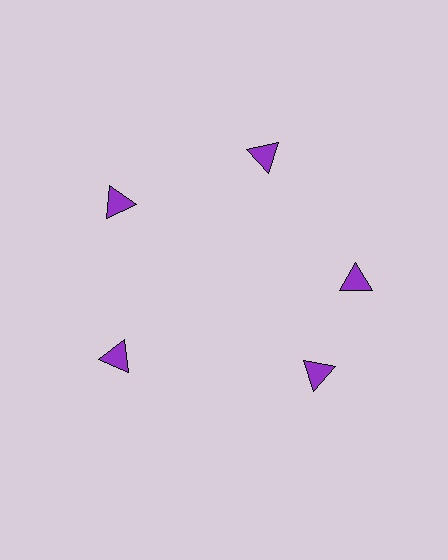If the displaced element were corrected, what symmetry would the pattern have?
It would have 5-fold rotational symmetry — the pattern would map onto itself every 72 degrees.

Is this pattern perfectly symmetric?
No. The 5 purple triangles are arranged in a ring, but one element near the 5 o'clock position is rotated out of alignment along the ring, breaking the 5-fold rotational symmetry.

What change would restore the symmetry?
The symmetry would be restored by rotating it back into even spacing with its neighbors so that all 5 triangles sit at equal angles and equal distance from the center.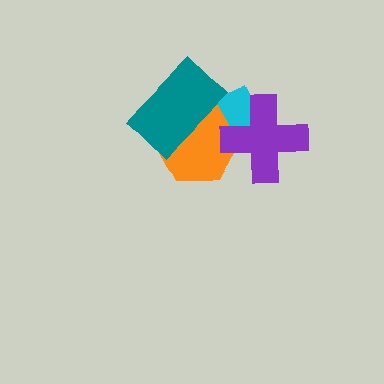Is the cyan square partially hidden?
Yes, it is partially covered by another shape.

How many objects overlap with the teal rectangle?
2 objects overlap with the teal rectangle.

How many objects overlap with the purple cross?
2 objects overlap with the purple cross.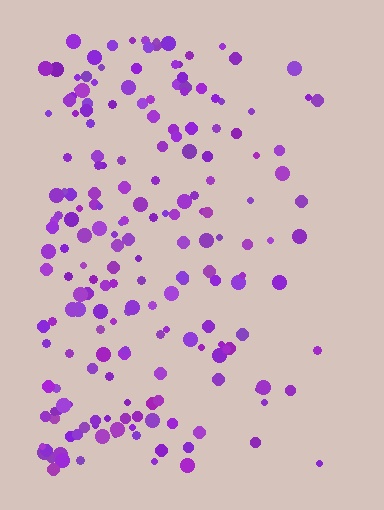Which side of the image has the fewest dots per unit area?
The right.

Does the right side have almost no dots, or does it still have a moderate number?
Still a moderate number, just noticeably fewer than the left.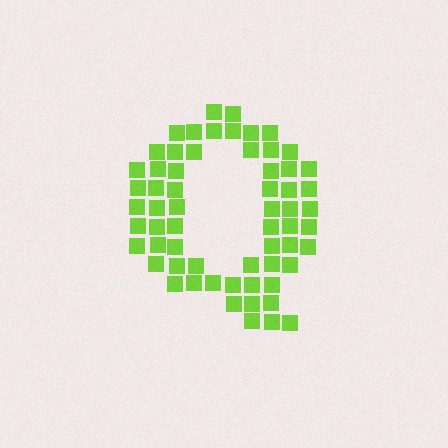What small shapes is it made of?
It is made of small squares.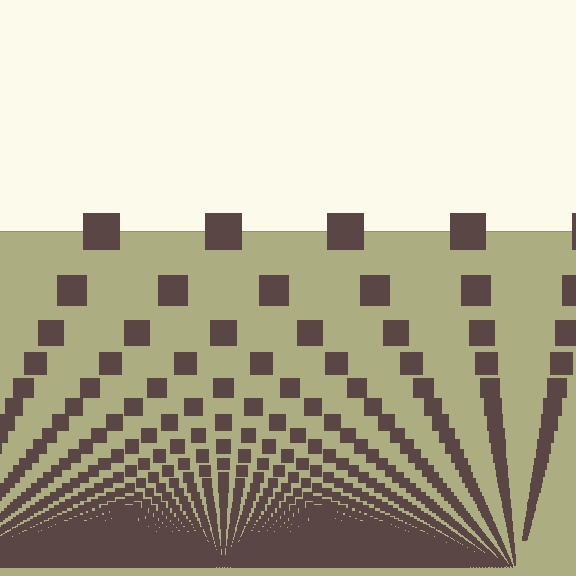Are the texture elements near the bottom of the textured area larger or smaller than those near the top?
Smaller. The gradient is inverted — elements near the bottom are smaller and denser.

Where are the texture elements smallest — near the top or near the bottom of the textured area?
Near the bottom.